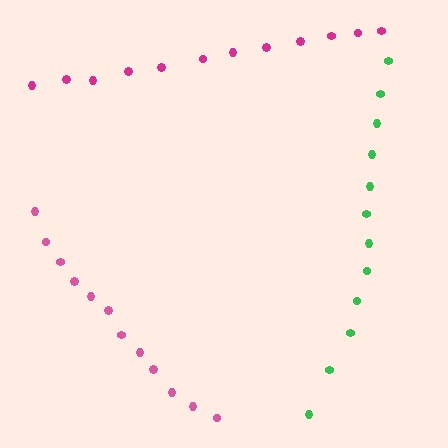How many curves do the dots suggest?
There are 3 distinct paths.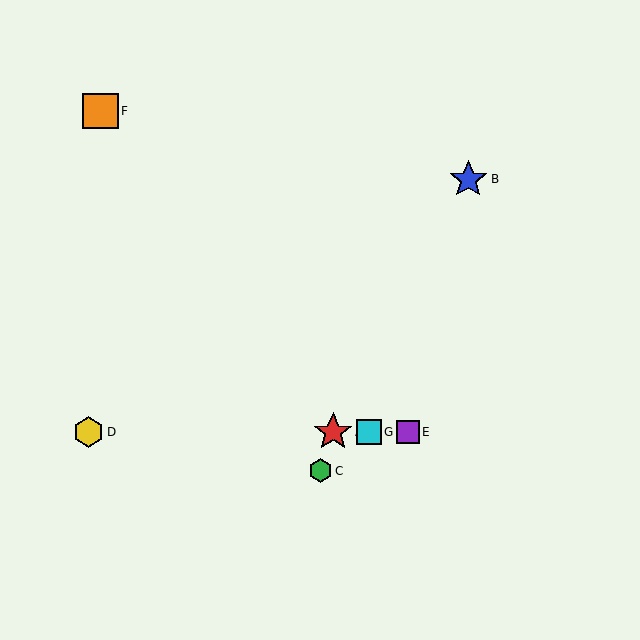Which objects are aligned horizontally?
Objects A, D, E, G are aligned horizontally.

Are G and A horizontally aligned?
Yes, both are at y≈432.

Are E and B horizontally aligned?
No, E is at y≈432 and B is at y≈179.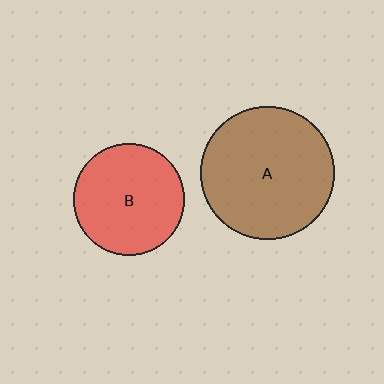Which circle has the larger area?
Circle A (brown).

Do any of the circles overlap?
No, none of the circles overlap.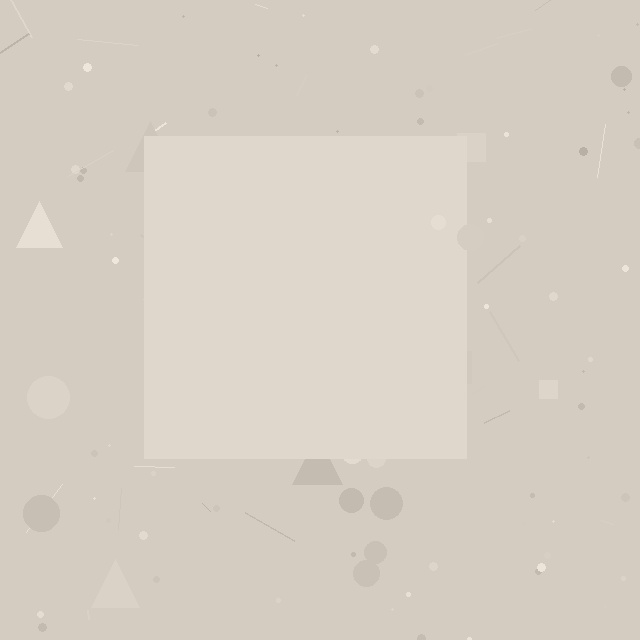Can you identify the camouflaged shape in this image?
The camouflaged shape is a square.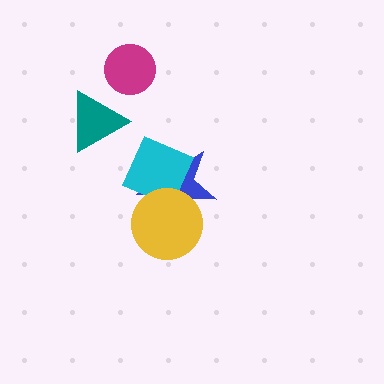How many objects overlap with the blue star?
2 objects overlap with the blue star.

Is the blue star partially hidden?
Yes, it is partially covered by another shape.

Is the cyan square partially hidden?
Yes, it is partially covered by another shape.